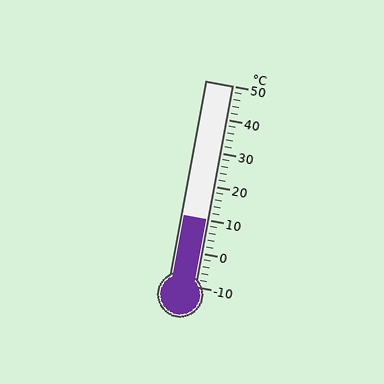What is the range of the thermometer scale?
The thermometer scale ranges from -10°C to 50°C.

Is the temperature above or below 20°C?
The temperature is below 20°C.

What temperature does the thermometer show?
The thermometer shows approximately 10°C.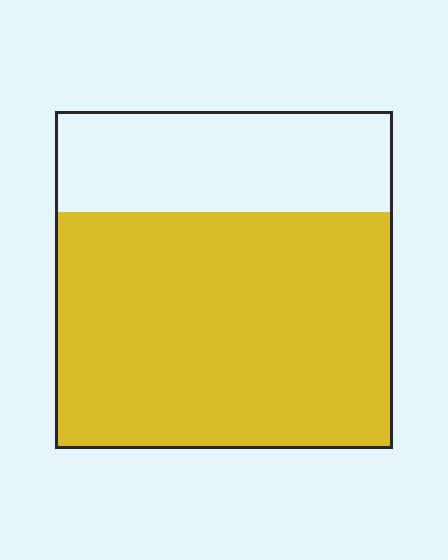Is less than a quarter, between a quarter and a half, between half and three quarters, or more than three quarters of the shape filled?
Between half and three quarters.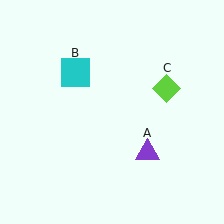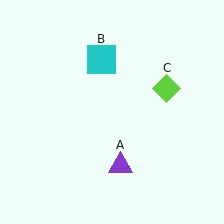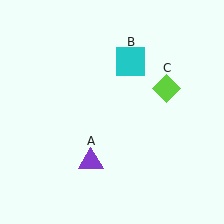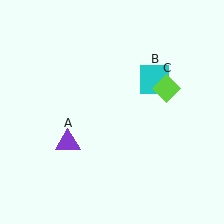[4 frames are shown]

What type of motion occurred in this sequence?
The purple triangle (object A), cyan square (object B) rotated clockwise around the center of the scene.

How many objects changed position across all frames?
2 objects changed position: purple triangle (object A), cyan square (object B).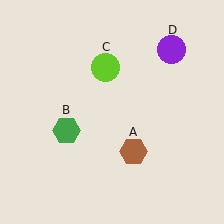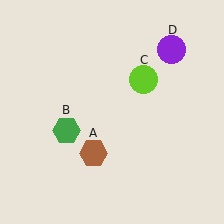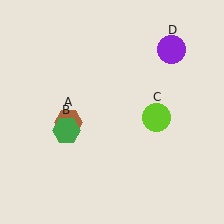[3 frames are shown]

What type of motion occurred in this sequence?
The brown hexagon (object A), lime circle (object C) rotated clockwise around the center of the scene.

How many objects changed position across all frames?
2 objects changed position: brown hexagon (object A), lime circle (object C).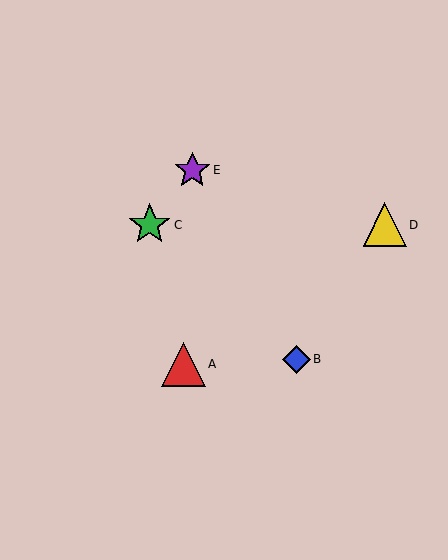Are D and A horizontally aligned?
No, D is at y≈225 and A is at y≈364.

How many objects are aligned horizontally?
2 objects (C, D) are aligned horizontally.